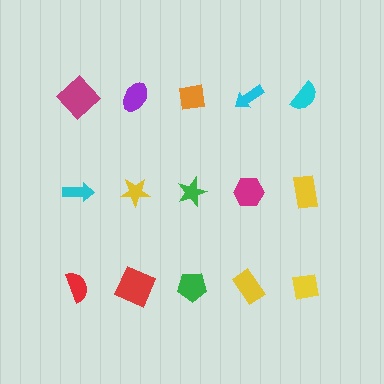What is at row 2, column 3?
A green star.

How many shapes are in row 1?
5 shapes.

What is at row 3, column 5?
A yellow square.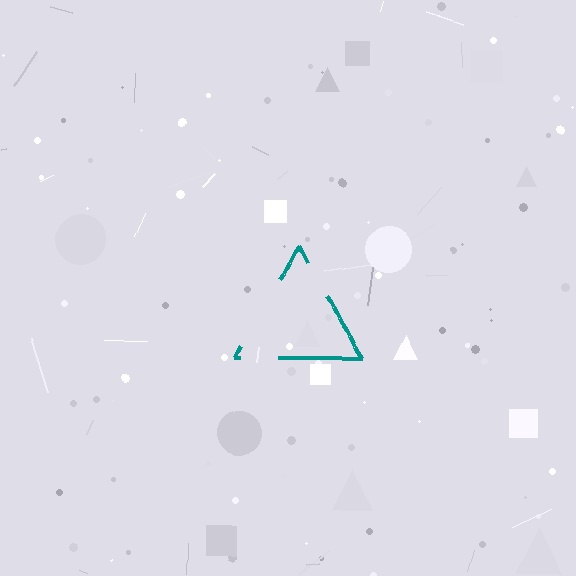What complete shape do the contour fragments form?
The contour fragments form a triangle.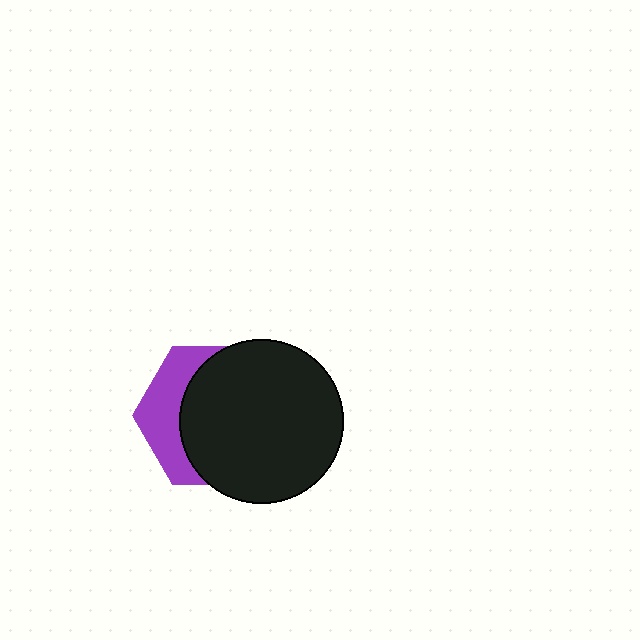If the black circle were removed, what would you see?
You would see the complete purple hexagon.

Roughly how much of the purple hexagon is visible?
A small part of it is visible (roughly 32%).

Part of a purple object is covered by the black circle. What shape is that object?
It is a hexagon.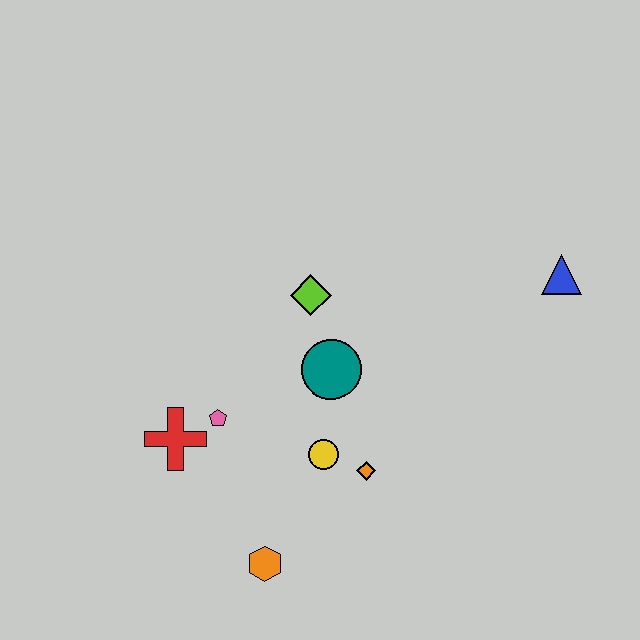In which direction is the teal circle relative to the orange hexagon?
The teal circle is above the orange hexagon.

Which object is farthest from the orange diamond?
The blue triangle is farthest from the orange diamond.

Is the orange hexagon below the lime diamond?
Yes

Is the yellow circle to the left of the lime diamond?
No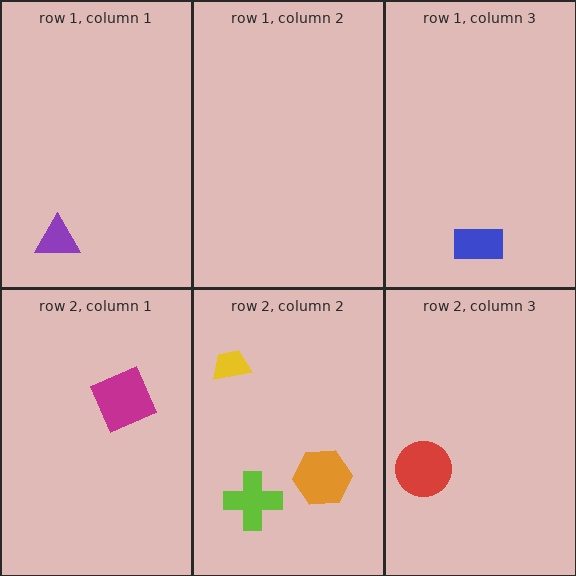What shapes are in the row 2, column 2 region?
The lime cross, the yellow trapezoid, the orange hexagon.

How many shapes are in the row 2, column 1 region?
1.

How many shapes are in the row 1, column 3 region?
1.